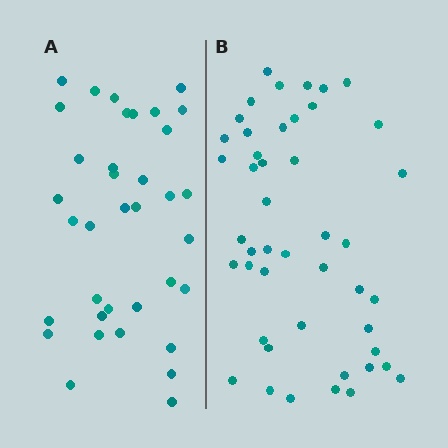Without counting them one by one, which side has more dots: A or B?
Region B (the right region) has more dots.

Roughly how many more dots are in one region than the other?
Region B has roughly 10 or so more dots than region A.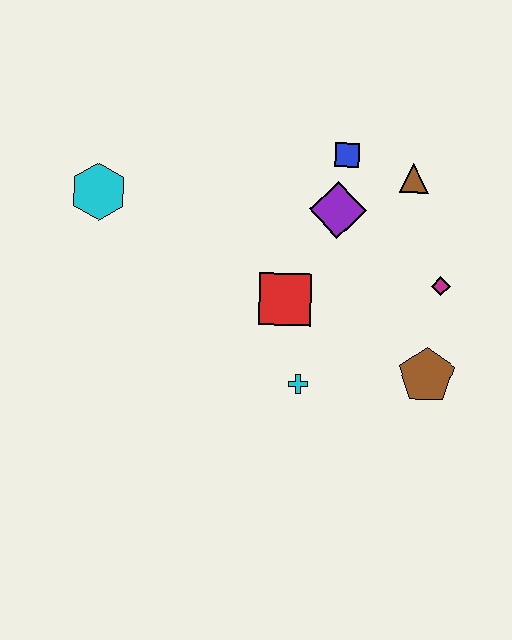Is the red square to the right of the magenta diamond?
No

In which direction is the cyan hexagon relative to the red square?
The cyan hexagon is to the left of the red square.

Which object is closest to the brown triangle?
The blue square is closest to the brown triangle.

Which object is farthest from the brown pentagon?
The cyan hexagon is farthest from the brown pentagon.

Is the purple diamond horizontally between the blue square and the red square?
Yes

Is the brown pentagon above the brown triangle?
No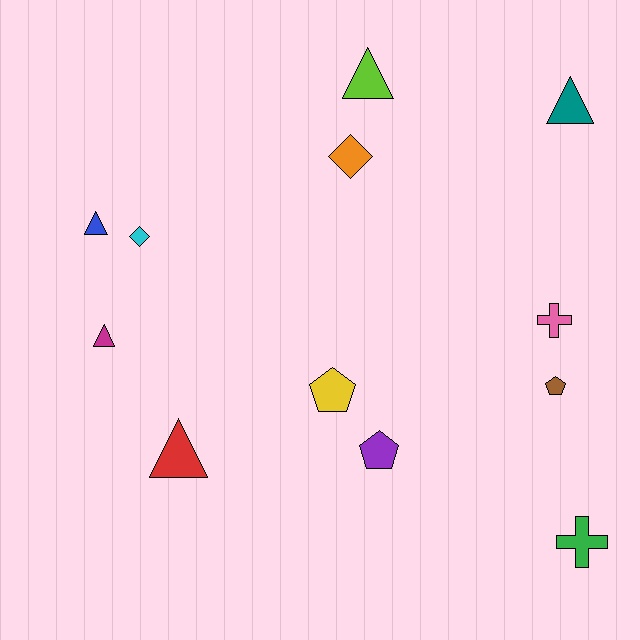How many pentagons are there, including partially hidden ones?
There are 3 pentagons.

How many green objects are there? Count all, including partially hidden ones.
There is 1 green object.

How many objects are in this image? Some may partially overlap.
There are 12 objects.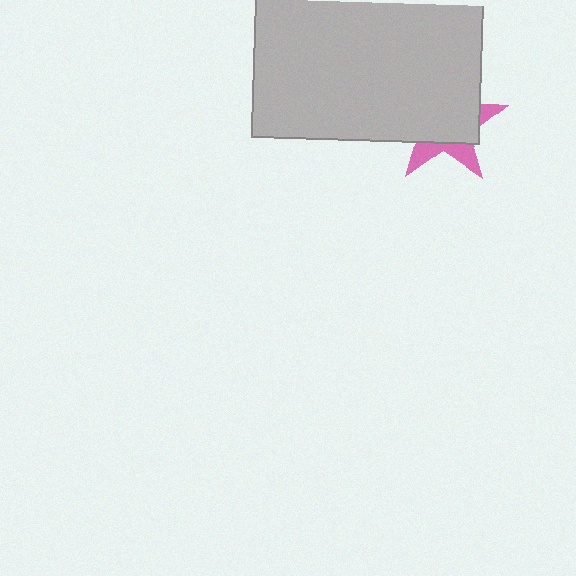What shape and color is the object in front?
The object in front is a light gray rectangle.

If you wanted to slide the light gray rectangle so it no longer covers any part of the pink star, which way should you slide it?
Slide it toward the upper-left — that is the most direct way to separate the two shapes.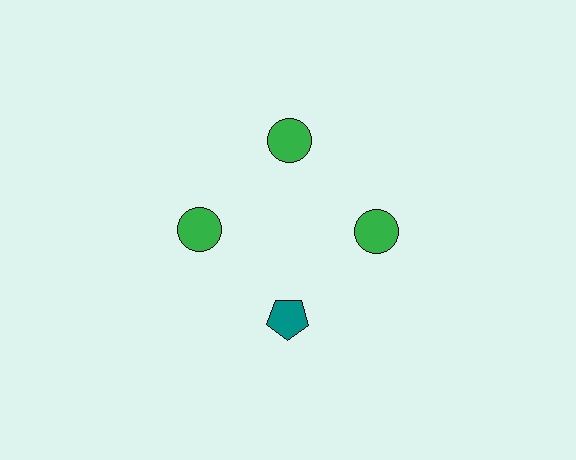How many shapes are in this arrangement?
There are 4 shapes arranged in a ring pattern.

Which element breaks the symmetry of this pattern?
The teal pentagon at roughly the 6 o'clock position breaks the symmetry. All other shapes are green circles.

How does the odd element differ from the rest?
It differs in both color (teal instead of green) and shape (pentagon instead of circle).